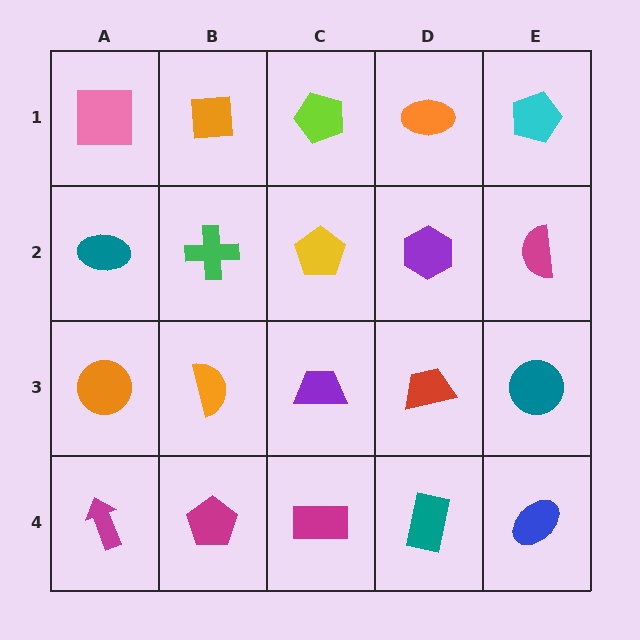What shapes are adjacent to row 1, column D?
A purple hexagon (row 2, column D), a lime pentagon (row 1, column C), a cyan pentagon (row 1, column E).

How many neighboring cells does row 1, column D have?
3.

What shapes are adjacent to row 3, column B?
A green cross (row 2, column B), a magenta pentagon (row 4, column B), an orange circle (row 3, column A), a purple trapezoid (row 3, column C).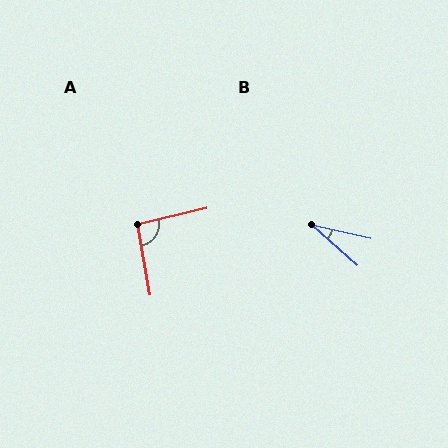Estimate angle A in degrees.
Approximately 94 degrees.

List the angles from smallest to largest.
B (28°), A (94°).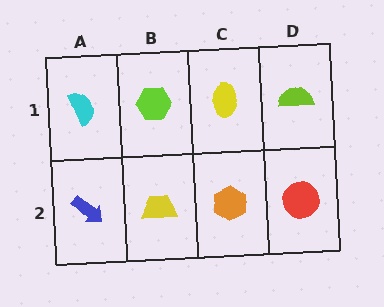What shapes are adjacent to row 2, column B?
A lime hexagon (row 1, column B), a blue arrow (row 2, column A), an orange hexagon (row 2, column C).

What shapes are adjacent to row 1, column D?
A red circle (row 2, column D), a yellow ellipse (row 1, column C).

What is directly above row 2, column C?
A yellow ellipse.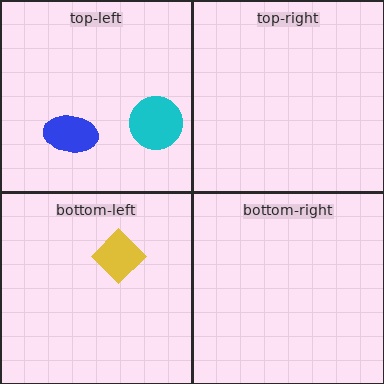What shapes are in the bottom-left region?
The yellow diamond.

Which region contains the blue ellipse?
The top-left region.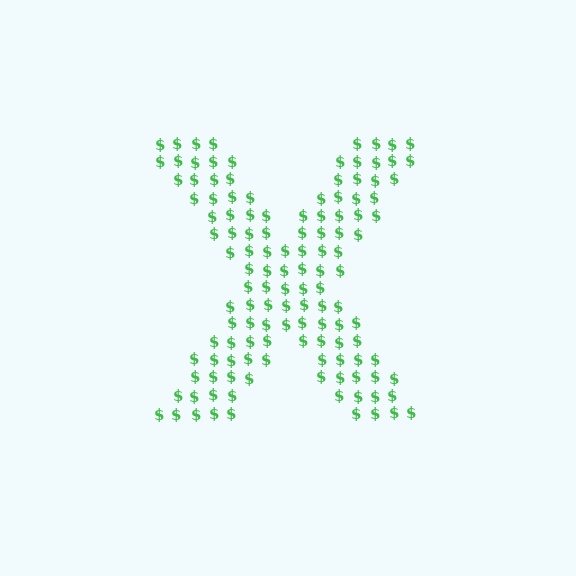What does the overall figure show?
The overall figure shows the letter X.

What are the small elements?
The small elements are dollar signs.